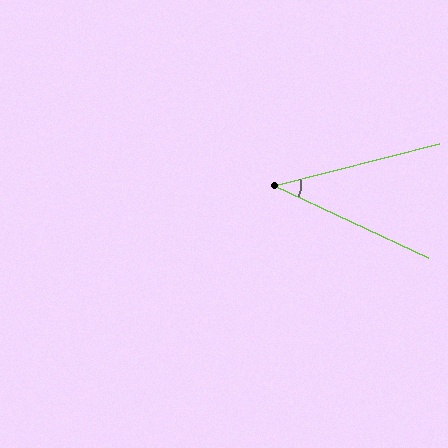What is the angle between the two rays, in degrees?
Approximately 39 degrees.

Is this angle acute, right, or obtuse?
It is acute.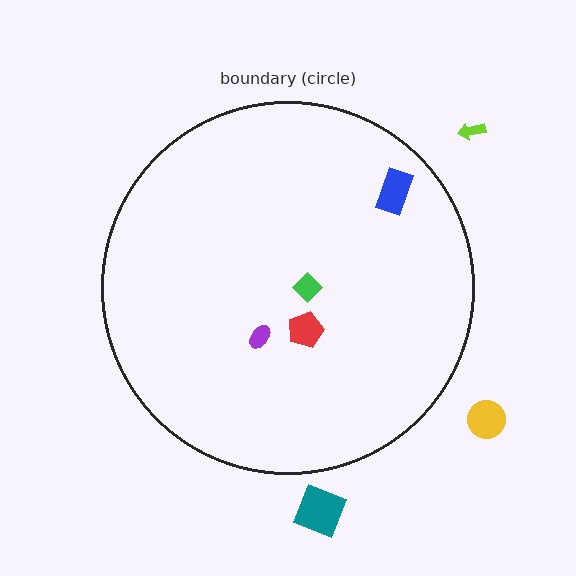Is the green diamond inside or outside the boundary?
Inside.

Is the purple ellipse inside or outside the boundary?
Inside.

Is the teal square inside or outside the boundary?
Outside.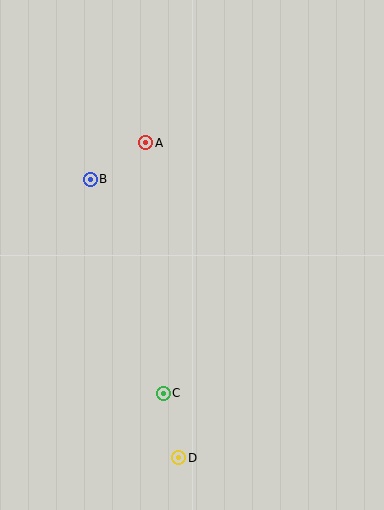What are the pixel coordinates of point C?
Point C is at (163, 393).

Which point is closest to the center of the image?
Point A at (146, 143) is closest to the center.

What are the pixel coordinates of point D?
Point D is at (179, 458).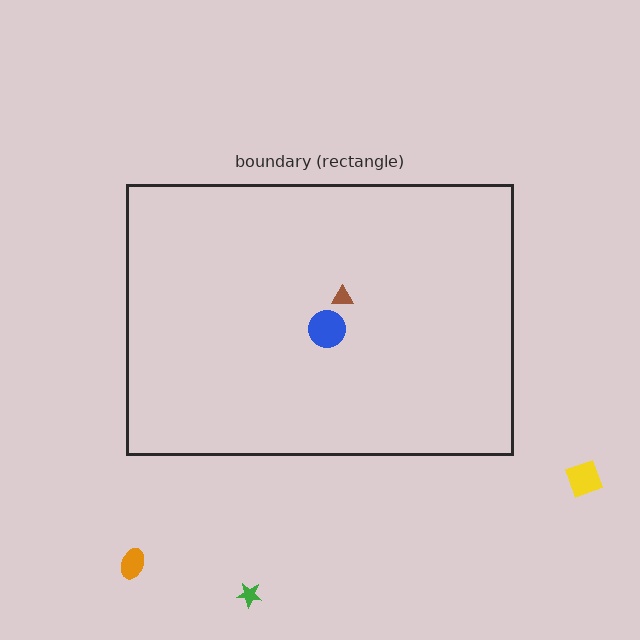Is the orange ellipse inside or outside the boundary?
Outside.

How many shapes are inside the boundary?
2 inside, 3 outside.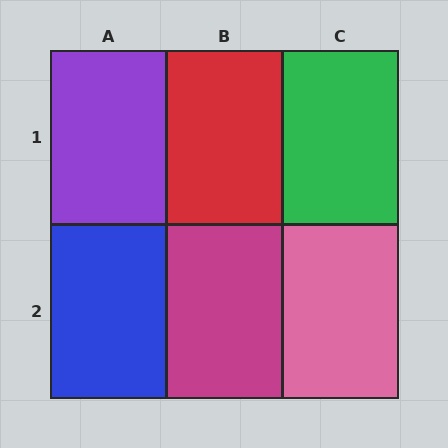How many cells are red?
1 cell is red.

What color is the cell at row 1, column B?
Red.